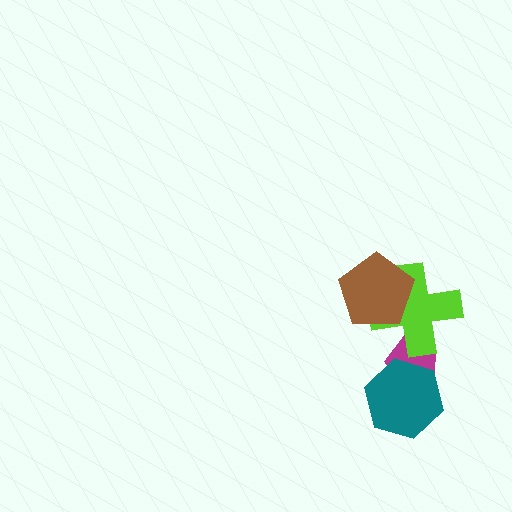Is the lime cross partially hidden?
Yes, it is partially covered by another shape.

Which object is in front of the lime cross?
The brown pentagon is in front of the lime cross.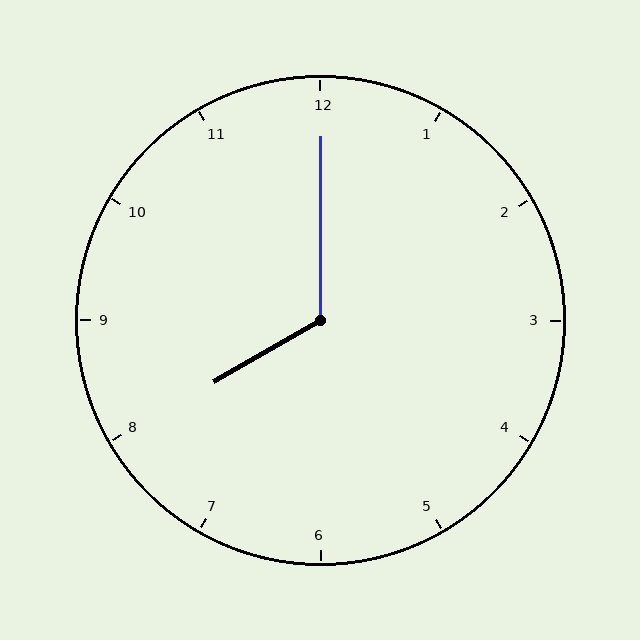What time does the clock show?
8:00.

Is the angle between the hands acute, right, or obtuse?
It is obtuse.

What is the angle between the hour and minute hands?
Approximately 120 degrees.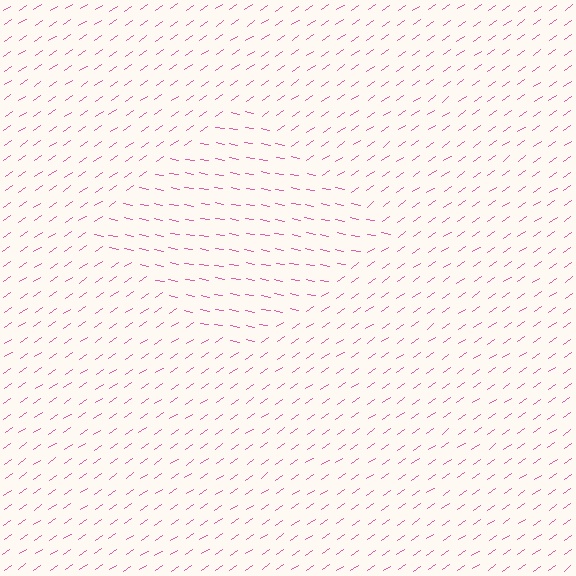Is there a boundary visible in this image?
Yes, there is a texture boundary formed by a change in line orientation.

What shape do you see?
I see a diamond.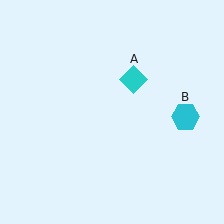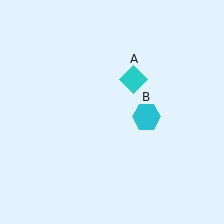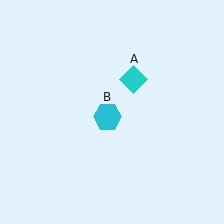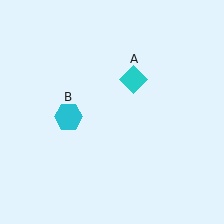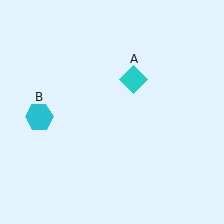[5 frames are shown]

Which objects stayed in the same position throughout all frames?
Cyan diamond (object A) remained stationary.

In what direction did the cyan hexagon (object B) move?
The cyan hexagon (object B) moved left.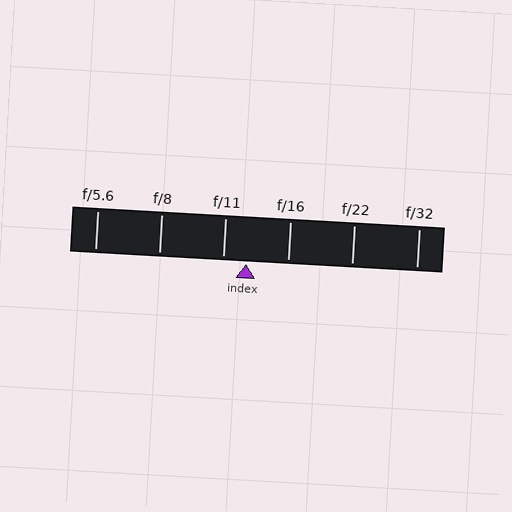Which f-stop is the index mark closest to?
The index mark is closest to f/11.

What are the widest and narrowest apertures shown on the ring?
The widest aperture shown is f/5.6 and the narrowest is f/32.